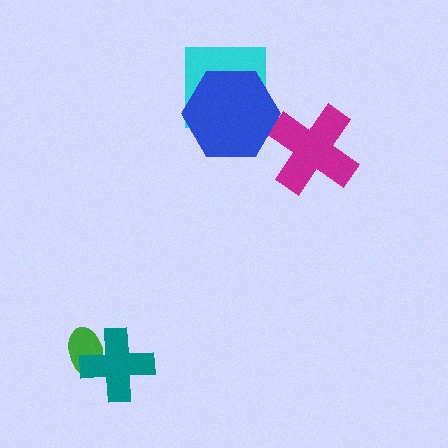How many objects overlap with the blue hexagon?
1 object overlaps with the blue hexagon.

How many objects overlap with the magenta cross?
0 objects overlap with the magenta cross.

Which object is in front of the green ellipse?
The teal cross is in front of the green ellipse.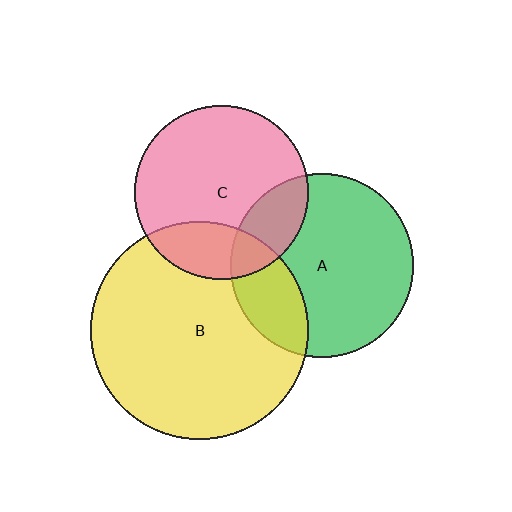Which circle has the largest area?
Circle B (yellow).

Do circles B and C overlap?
Yes.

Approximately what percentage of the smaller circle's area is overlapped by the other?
Approximately 20%.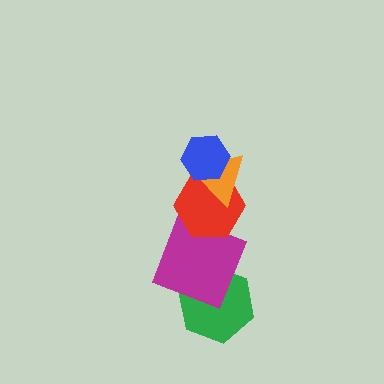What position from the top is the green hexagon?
The green hexagon is 5th from the top.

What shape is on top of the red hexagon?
The orange triangle is on top of the red hexagon.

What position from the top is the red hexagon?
The red hexagon is 3rd from the top.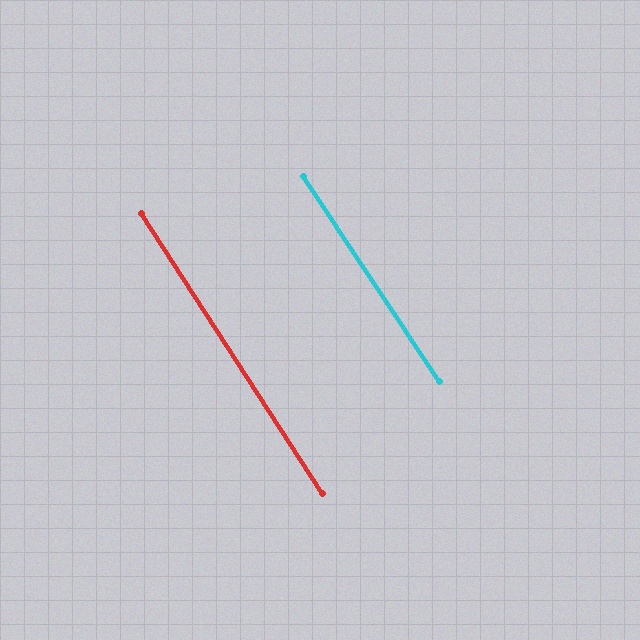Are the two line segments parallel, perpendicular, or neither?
Parallel — their directions differ by only 0.7°.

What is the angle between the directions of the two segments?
Approximately 1 degree.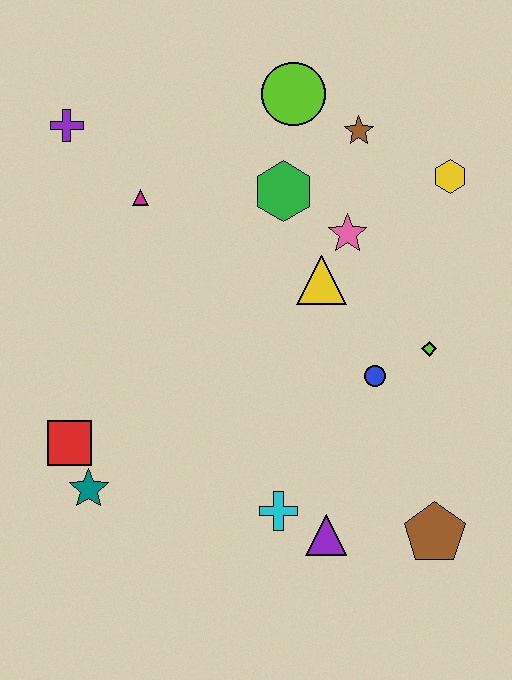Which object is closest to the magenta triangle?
The purple cross is closest to the magenta triangle.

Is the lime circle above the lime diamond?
Yes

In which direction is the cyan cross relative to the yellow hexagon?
The cyan cross is below the yellow hexagon.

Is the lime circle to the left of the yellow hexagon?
Yes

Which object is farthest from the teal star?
The yellow hexagon is farthest from the teal star.